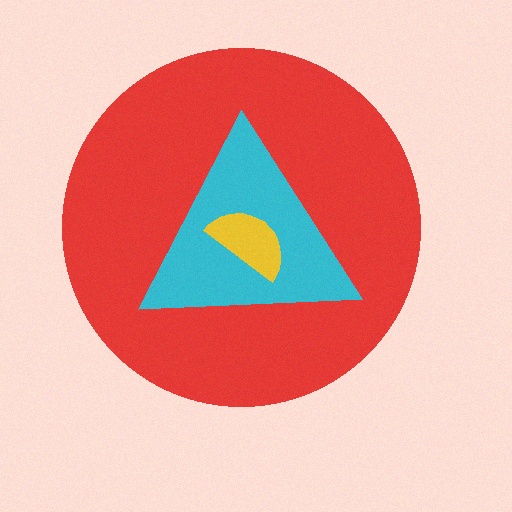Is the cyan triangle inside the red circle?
Yes.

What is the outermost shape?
The red circle.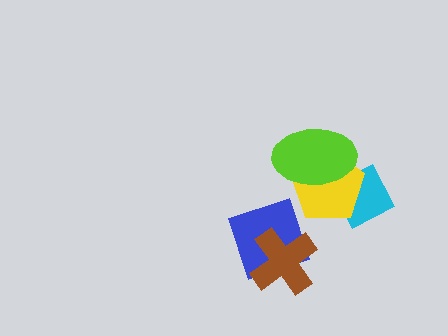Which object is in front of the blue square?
The brown cross is in front of the blue square.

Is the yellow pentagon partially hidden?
Yes, it is partially covered by another shape.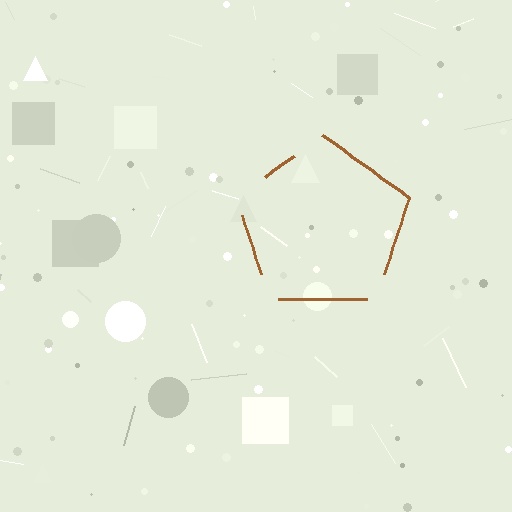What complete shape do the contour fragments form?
The contour fragments form a pentagon.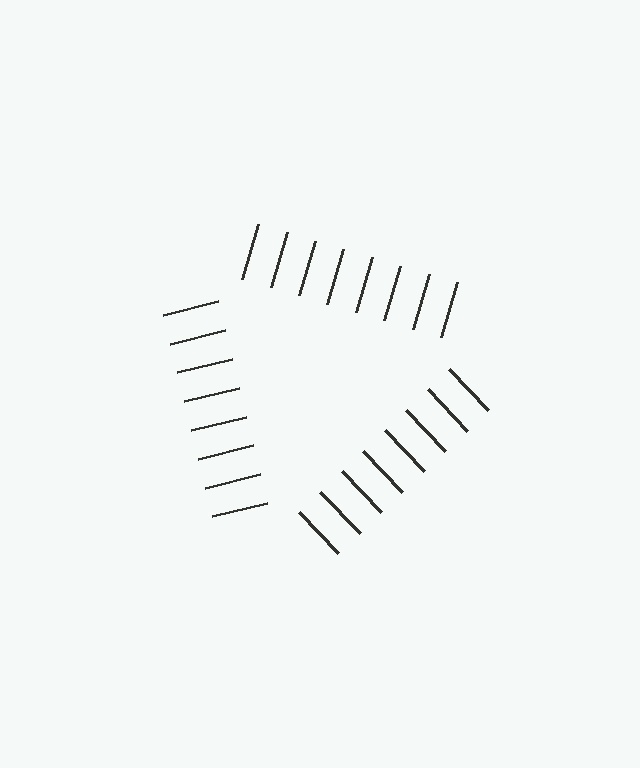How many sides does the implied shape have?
3 sides — the line-ends trace a triangle.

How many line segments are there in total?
24 — 8 along each of the 3 edges.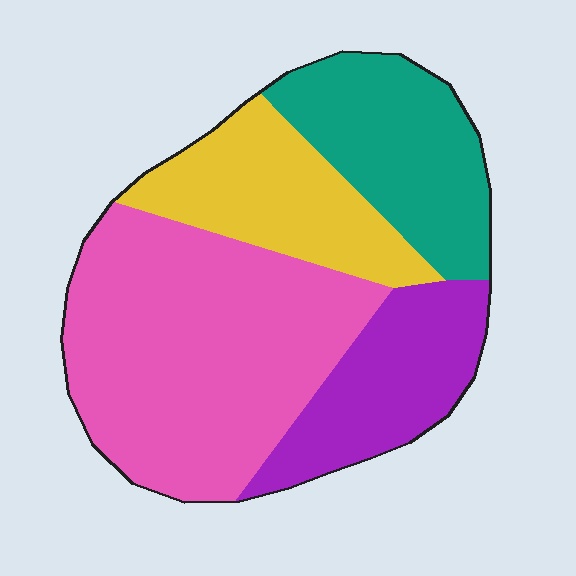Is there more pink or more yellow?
Pink.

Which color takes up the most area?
Pink, at roughly 45%.